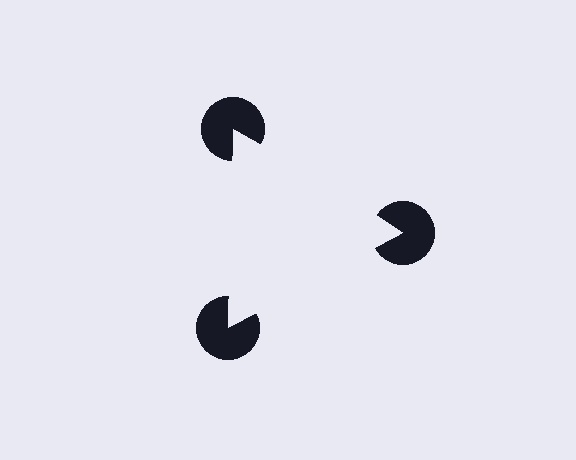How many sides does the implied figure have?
3 sides.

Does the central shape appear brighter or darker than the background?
It typically appears slightly brighter than the background, even though no actual brightness change is drawn.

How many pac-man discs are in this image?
There are 3 — one at each vertex of the illusory triangle.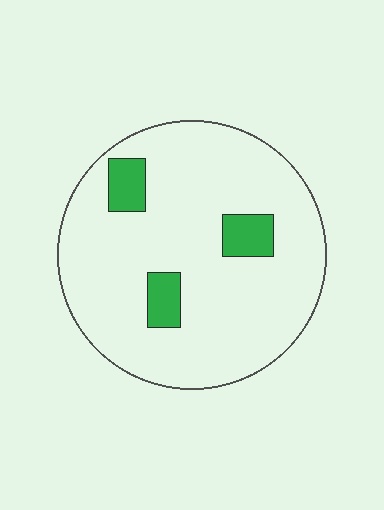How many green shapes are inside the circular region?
3.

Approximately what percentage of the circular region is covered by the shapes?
Approximately 10%.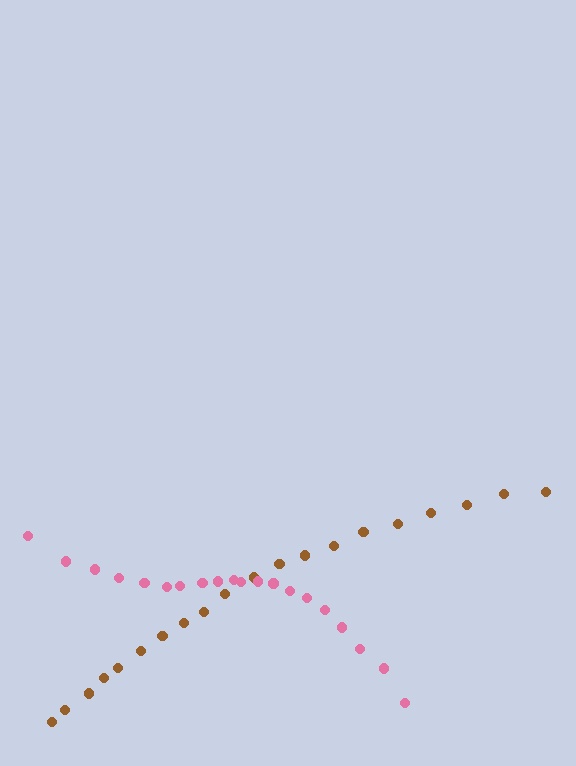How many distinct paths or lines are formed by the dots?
There are 2 distinct paths.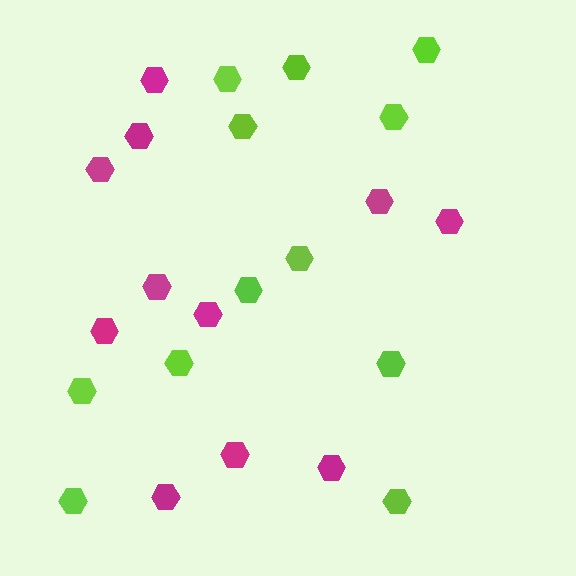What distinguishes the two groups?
There are 2 groups: one group of lime hexagons (12) and one group of magenta hexagons (11).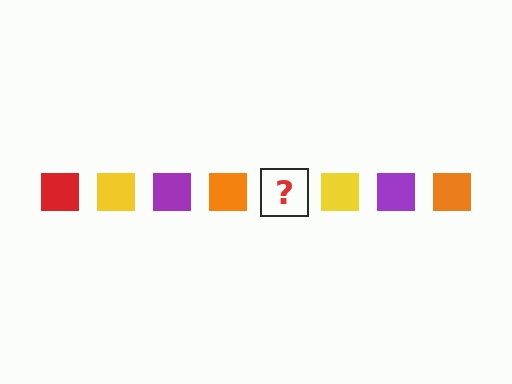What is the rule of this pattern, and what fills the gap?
The rule is that the pattern cycles through red, yellow, purple, orange squares. The gap should be filled with a red square.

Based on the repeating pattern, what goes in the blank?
The blank should be a red square.